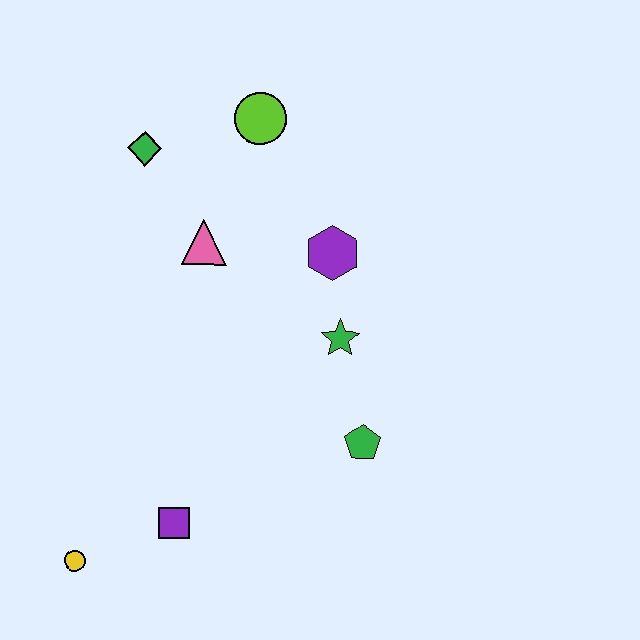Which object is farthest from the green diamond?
The yellow circle is farthest from the green diamond.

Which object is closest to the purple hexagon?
The green star is closest to the purple hexagon.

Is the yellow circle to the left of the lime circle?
Yes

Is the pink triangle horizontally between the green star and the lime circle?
No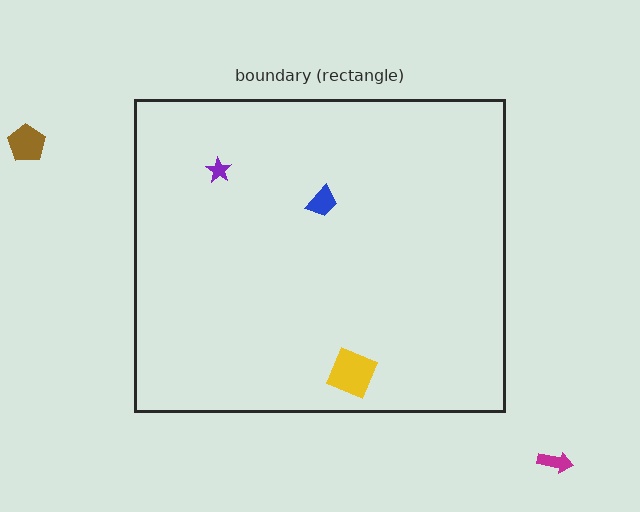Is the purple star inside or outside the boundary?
Inside.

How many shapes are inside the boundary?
3 inside, 2 outside.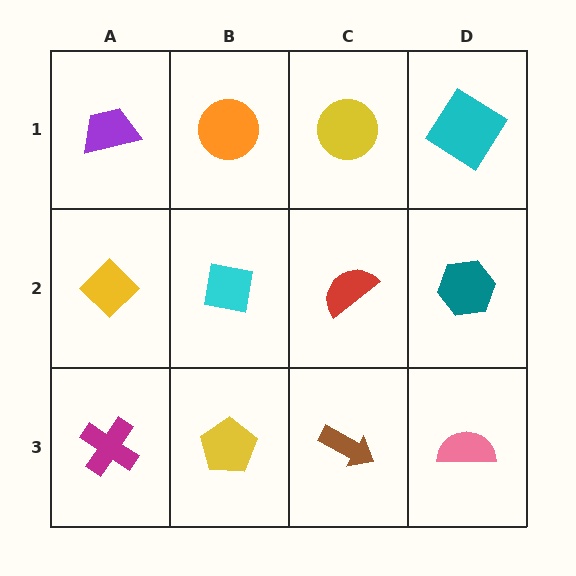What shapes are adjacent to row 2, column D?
A cyan diamond (row 1, column D), a pink semicircle (row 3, column D), a red semicircle (row 2, column C).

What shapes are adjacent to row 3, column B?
A cyan square (row 2, column B), a magenta cross (row 3, column A), a brown arrow (row 3, column C).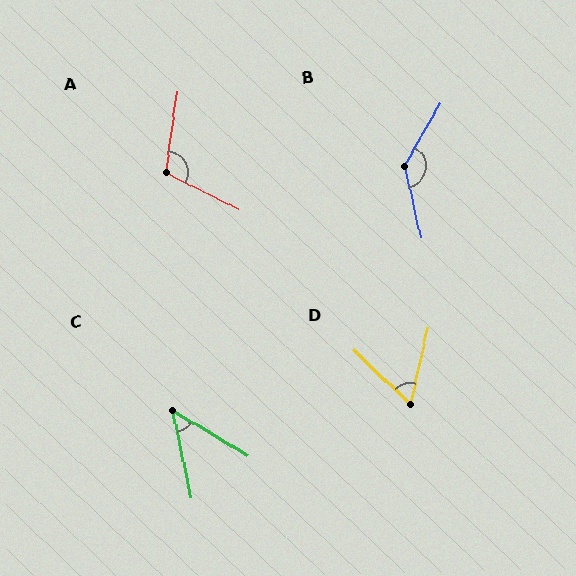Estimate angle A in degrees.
Approximately 109 degrees.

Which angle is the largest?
B, at approximately 137 degrees.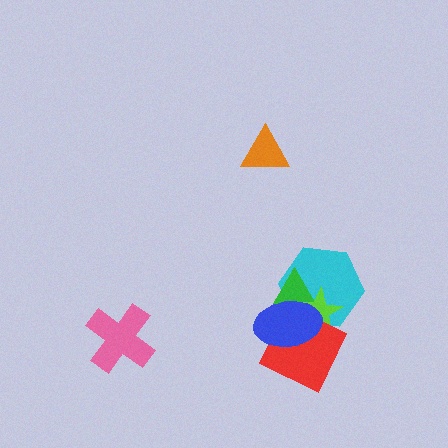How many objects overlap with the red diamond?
4 objects overlap with the red diamond.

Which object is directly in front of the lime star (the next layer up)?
The red diamond is directly in front of the lime star.